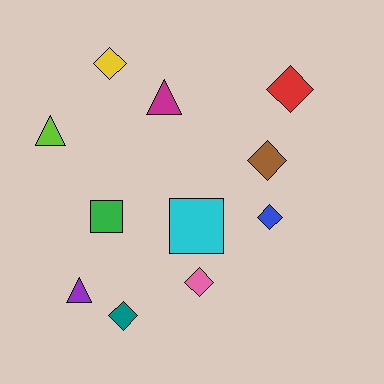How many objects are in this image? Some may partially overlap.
There are 11 objects.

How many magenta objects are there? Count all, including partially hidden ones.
There is 1 magenta object.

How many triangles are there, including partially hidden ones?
There are 3 triangles.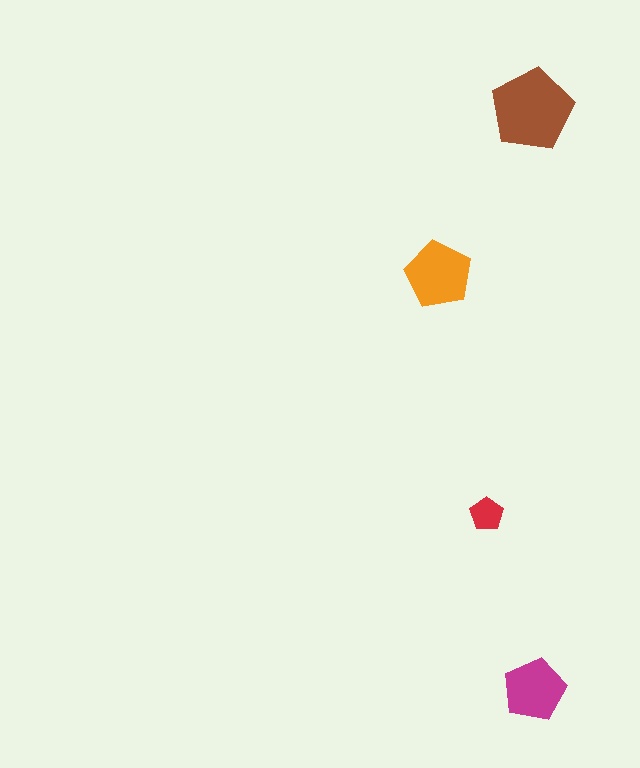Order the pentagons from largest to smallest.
the brown one, the orange one, the magenta one, the red one.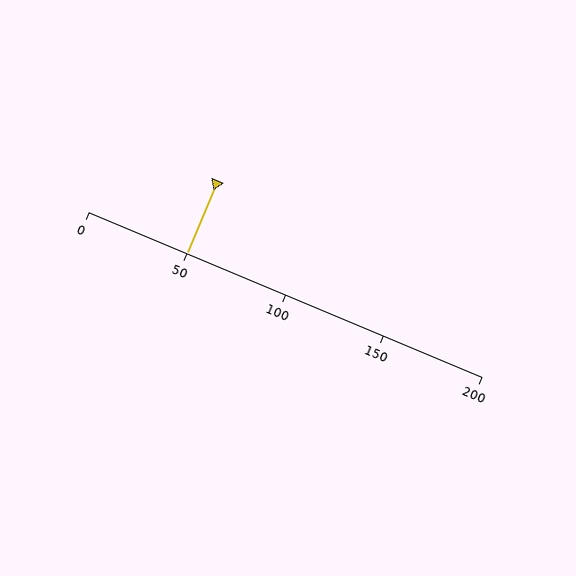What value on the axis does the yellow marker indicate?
The marker indicates approximately 50.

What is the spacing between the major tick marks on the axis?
The major ticks are spaced 50 apart.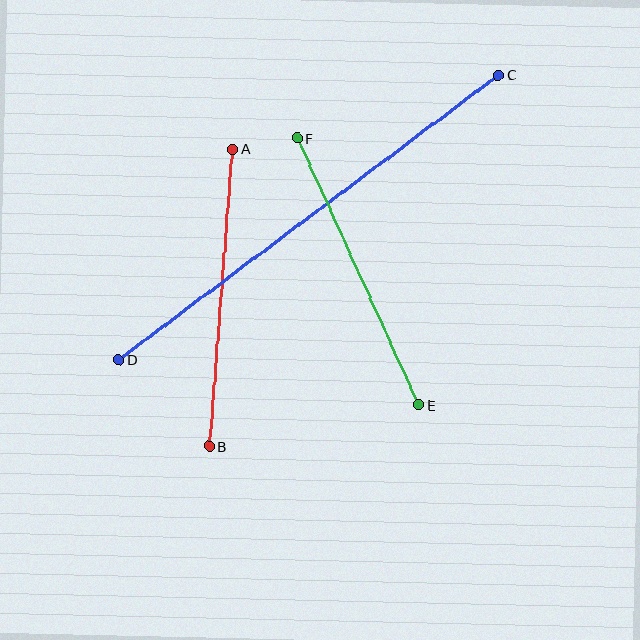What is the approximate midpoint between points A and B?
The midpoint is at approximately (221, 298) pixels.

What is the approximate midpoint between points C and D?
The midpoint is at approximately (309, 218) pixels.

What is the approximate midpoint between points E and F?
The midpoint is at approximately (358, 271) pixels.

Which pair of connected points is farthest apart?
Points C and D are farthest apart.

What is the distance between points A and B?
The distance is approximately 298 pixels.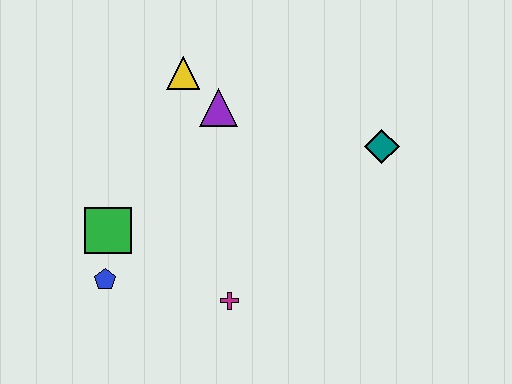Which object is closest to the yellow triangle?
The purple triangle is closest to the yellow triangle.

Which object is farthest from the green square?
The teal diamond is farthest from the green square.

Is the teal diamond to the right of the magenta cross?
Yes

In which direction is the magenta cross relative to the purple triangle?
The magenta cross is below the purple triangle.